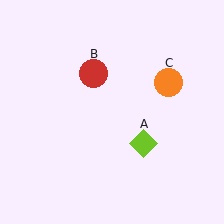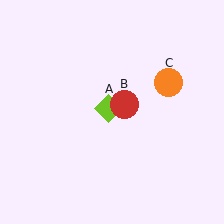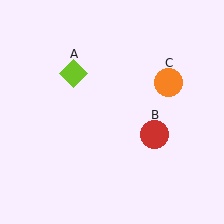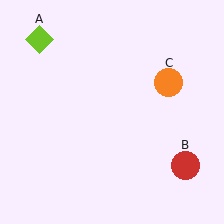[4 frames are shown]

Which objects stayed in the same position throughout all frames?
Orange circle (object C) remained stationary.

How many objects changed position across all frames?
2 objects changed position: lime diamond (object A), red circle (object B).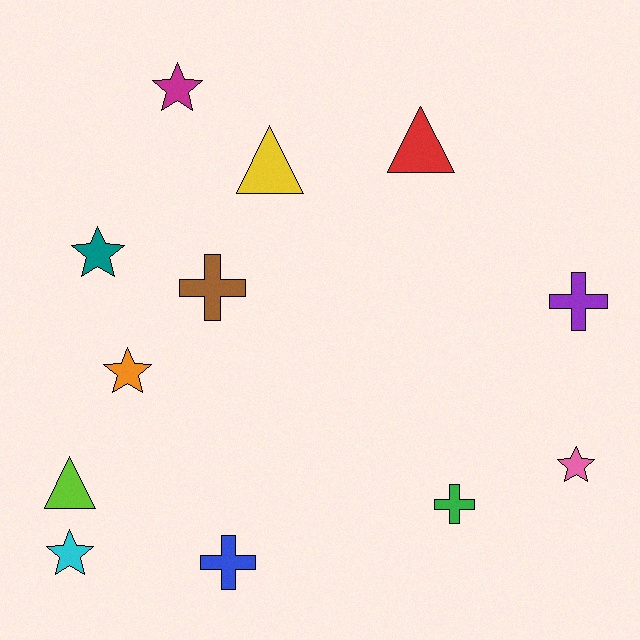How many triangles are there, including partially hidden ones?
There are 3 triangles.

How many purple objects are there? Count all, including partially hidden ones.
There is 1 purple object.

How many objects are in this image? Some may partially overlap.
There are 12 objects.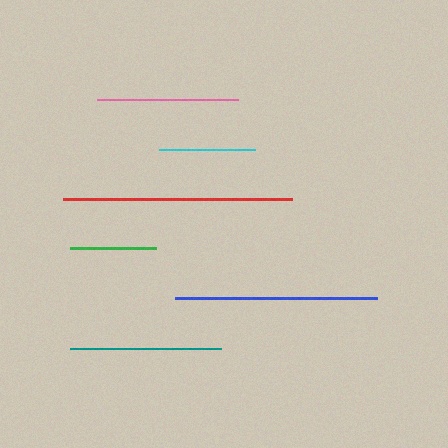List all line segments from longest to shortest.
From longest to shortest: red, blue, teal, pink, cyan, green.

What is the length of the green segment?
The green segment is approximately 85 pixels long.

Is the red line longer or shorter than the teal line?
The red line is longer than the teal line.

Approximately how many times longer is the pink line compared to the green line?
The pink line is approximately 1.7 times the length of the green line.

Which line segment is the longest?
The red line is the longest at approximately 229 pixels.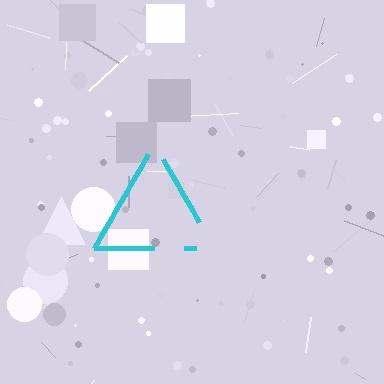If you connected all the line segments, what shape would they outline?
They would outline a triangle.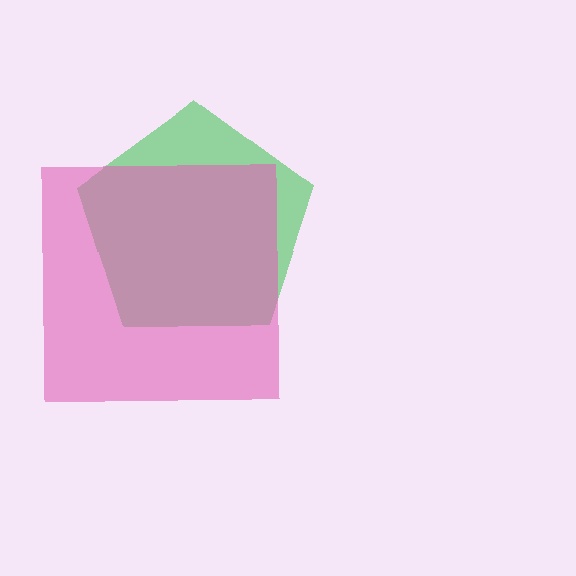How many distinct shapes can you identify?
There are 2 distinct shapes: a green pentagon, a pink square.